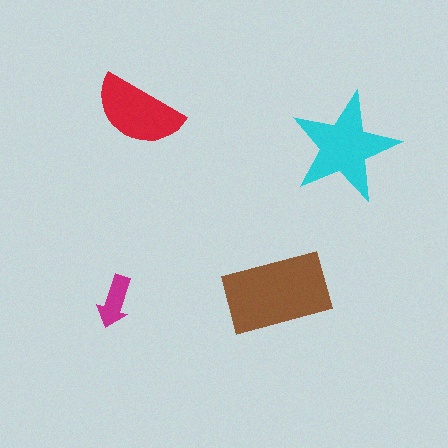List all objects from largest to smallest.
The brown rectangle, the cyan star, the red semicircle, the magenta arrow.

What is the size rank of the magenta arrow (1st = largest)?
4th.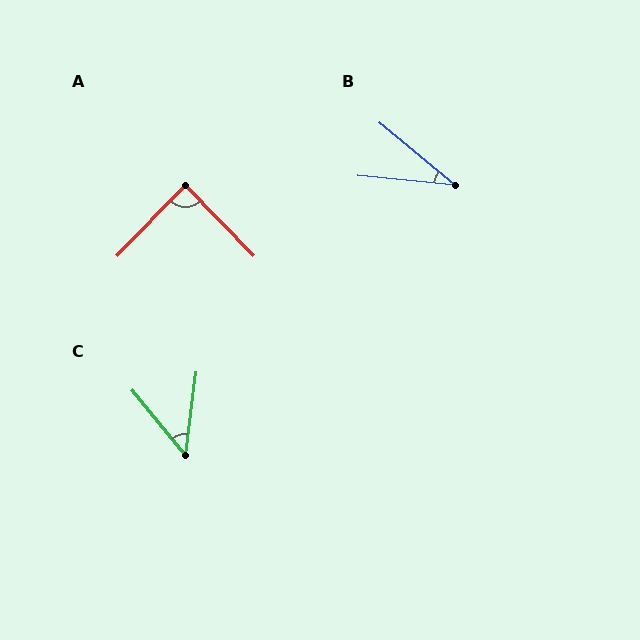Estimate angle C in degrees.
Approximately 46 degrees.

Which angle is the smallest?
B, at approximately 34 degrees.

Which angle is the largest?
A, at approximately 88 degrees.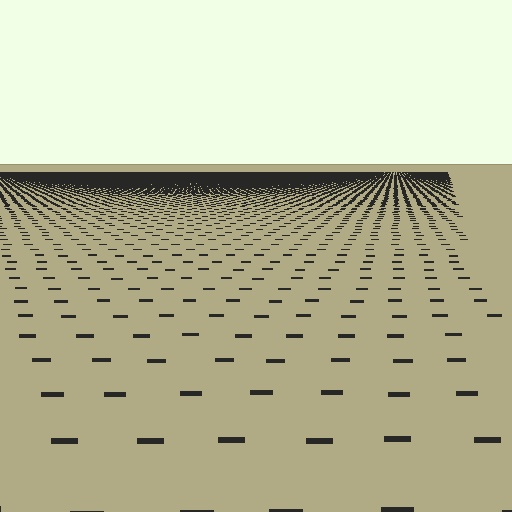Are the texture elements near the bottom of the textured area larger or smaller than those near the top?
Larger. Near the bottom, elements are closer to the viewer and appear at a bigger on-screen size.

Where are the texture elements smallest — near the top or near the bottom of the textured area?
Near the top.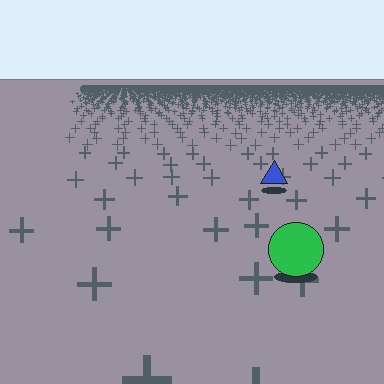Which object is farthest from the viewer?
The blue triangle is farthest from the viewer. It appears smaller and the ground texture around it is denser.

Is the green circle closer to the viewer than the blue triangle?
Yes. The green circle is closer — you can tell from the texture gradient: the ground texture is coarser near it.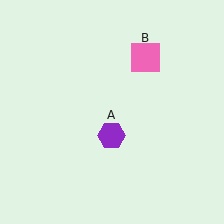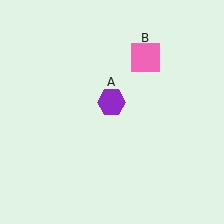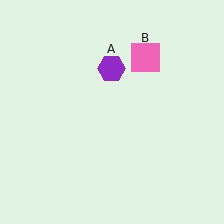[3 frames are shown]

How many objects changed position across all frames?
1 object changed position: purple hexagon (object A).